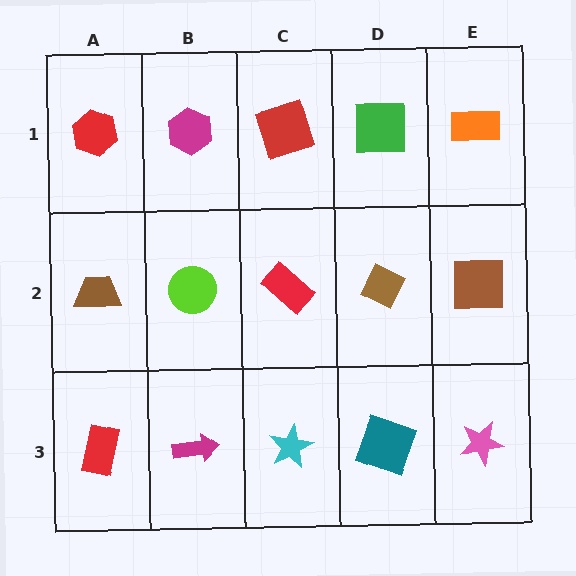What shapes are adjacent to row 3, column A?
A brown trapezoid (row 2, column A), a magenta arrow (row 3, column B).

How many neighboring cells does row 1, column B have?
3.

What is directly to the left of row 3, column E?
A teal square.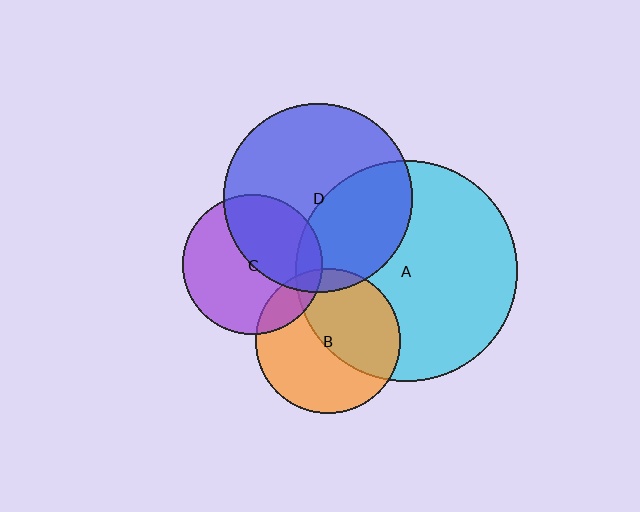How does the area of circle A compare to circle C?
Approximately 2.5 times.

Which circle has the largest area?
Circle A (cyan).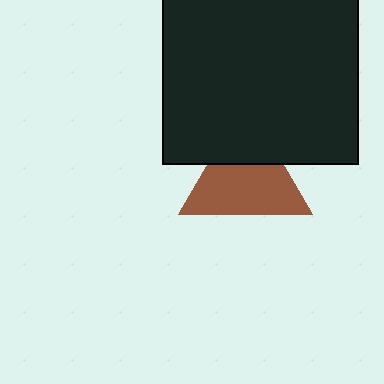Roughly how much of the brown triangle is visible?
Most of it is visible (roughly 67%).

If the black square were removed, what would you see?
You would see the complete brown triangle.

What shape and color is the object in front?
The object in front is a black square.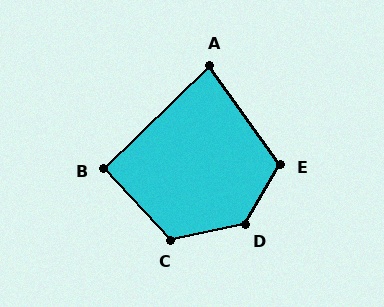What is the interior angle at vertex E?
Approximately 114 degrees (obtuse).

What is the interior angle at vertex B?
Approximately 91 degrees (approximately right).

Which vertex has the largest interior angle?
D, at approximately 132 degrees.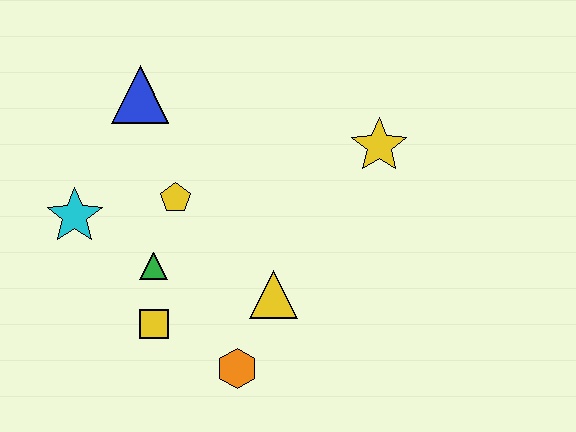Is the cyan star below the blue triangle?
Yes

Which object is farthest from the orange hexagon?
The blue triangle is farthest from the orange hexagon.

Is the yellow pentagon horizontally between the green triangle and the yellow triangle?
Yes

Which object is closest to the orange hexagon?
The yellow triangle is closest to the orange hexagon.